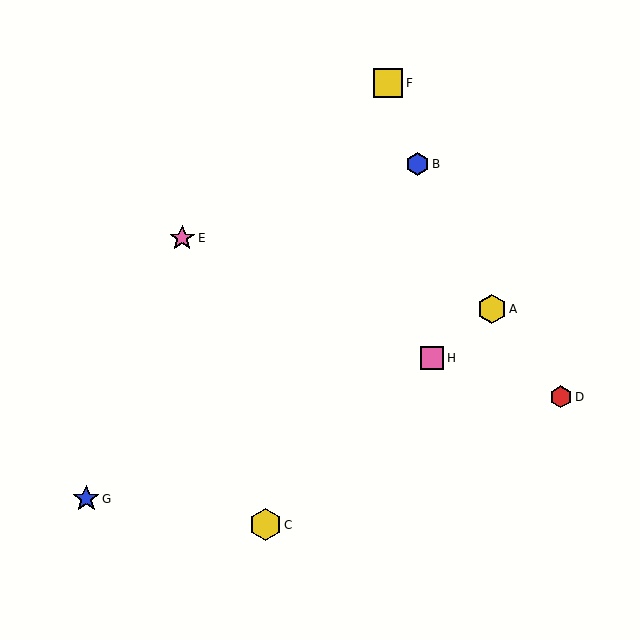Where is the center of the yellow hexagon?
The center of the yellow hexagon is at (265, 525).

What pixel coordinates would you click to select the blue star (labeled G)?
Click at (86, 499) to select the blue star G.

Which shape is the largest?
The yellow hexagon (labeled C) is the largest.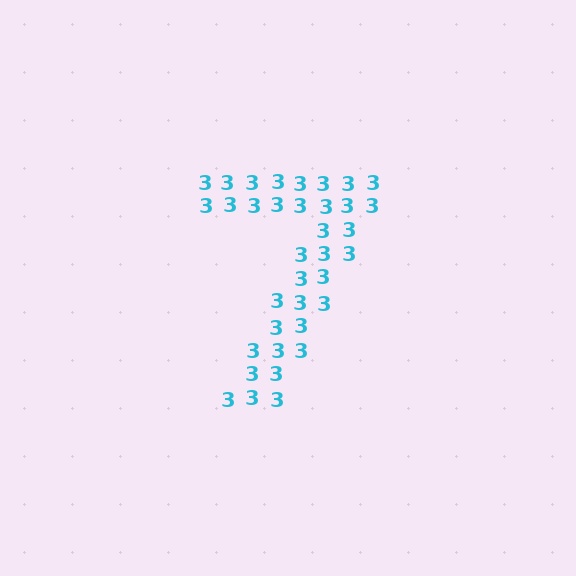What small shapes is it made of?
It is made of small digit 3's.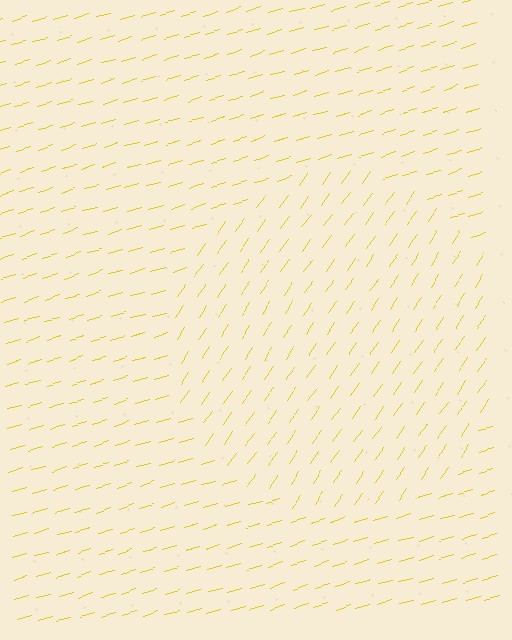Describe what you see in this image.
The image is filled with small yellow line segments. A circle region in the image has lines oriented differently from the surrounding lines, creating a visible texture boundary.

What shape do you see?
I see a circle.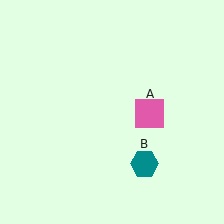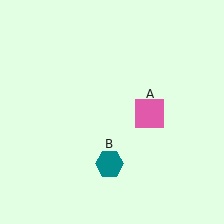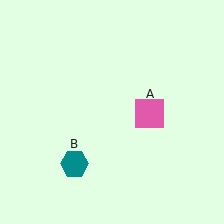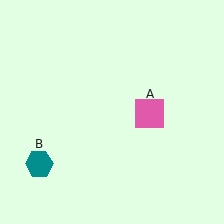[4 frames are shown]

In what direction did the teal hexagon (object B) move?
The teal hexagon (object B) moved left.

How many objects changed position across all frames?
1 object changed position: teal hexagon (object B).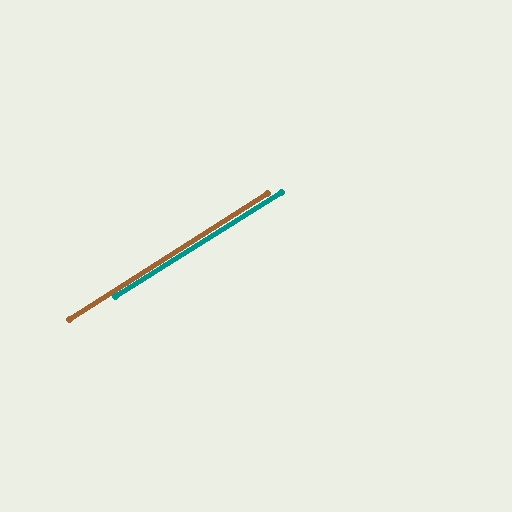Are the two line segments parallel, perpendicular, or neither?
Parallel — their directions differ by only 0.3°.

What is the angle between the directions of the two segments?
Approximately 0 degrees.